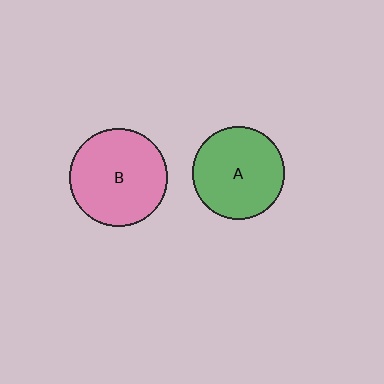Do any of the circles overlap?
No, none of the circles overlap.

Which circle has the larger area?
Circle B (pink).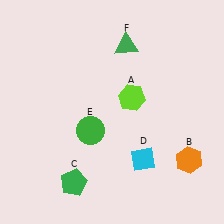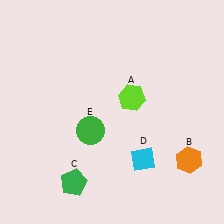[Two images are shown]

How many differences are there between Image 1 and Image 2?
There is 1 difference between the two images.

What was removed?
The green triangle (F) was removed in Image 2.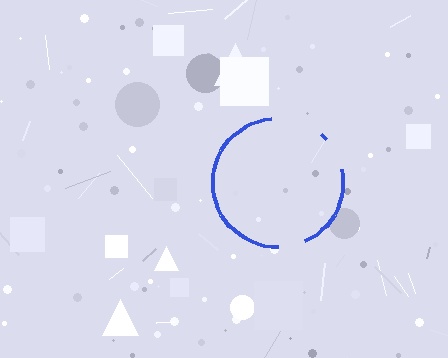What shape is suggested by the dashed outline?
The dashed outline suggests a circle.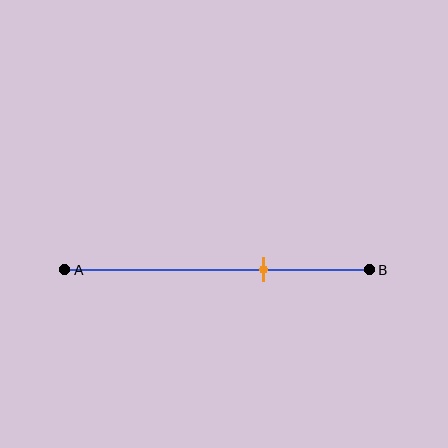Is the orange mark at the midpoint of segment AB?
No, the mark is at about 65% from A, not at the 50% midpoint.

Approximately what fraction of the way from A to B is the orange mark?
The orange mark is approximately 65% of the way from A to B.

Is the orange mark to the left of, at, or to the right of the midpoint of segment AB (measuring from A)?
The orange mark is to the right of the midpoint of segment AB.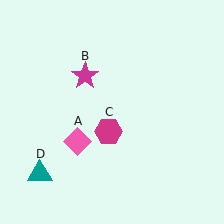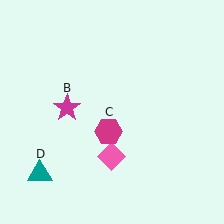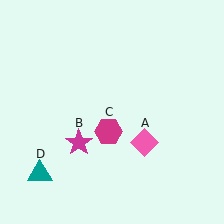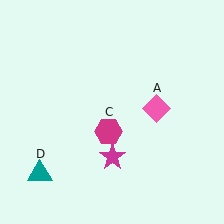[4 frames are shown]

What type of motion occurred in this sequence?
The pink diamond (object A), magenta star (object B) rotated counterclockwise around the center of the scene.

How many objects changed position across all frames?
2 objects changed position: pink diamond (object A), magenta star (object B).